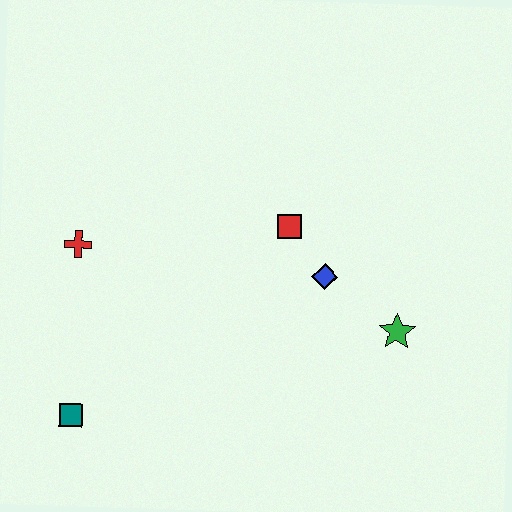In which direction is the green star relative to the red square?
The green star is to the right of the red square.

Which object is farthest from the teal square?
The green star is farthest from the teal square.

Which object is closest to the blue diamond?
The red square is closest to the blue diamond.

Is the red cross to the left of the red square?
Yes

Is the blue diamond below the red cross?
Yes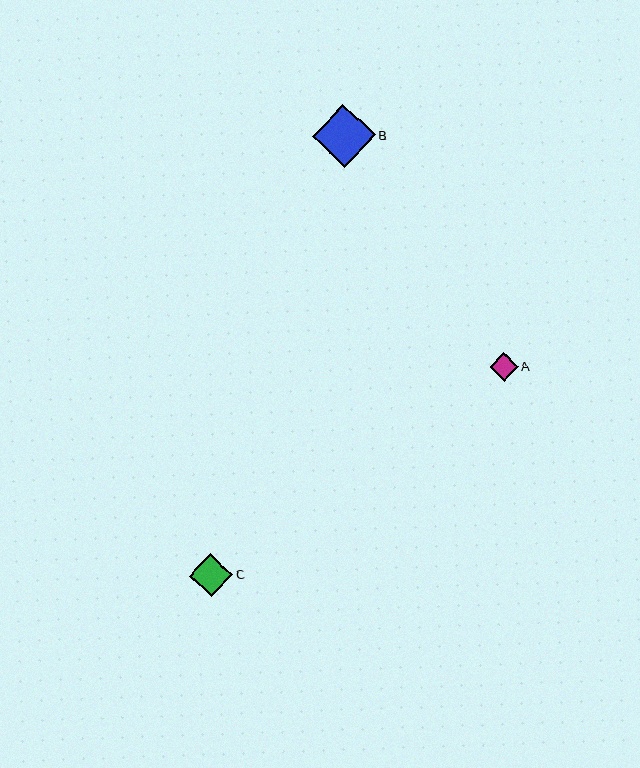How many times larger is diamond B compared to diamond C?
Diamond B is approximately 1.5 times the size of diamond C.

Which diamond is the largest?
Diamond B is the largest with a size of approximately 63 pixels.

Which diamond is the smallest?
Diamond A is the smallest with a size of approximately 28 pixels.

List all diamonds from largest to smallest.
From largest to smallest: B, C, A.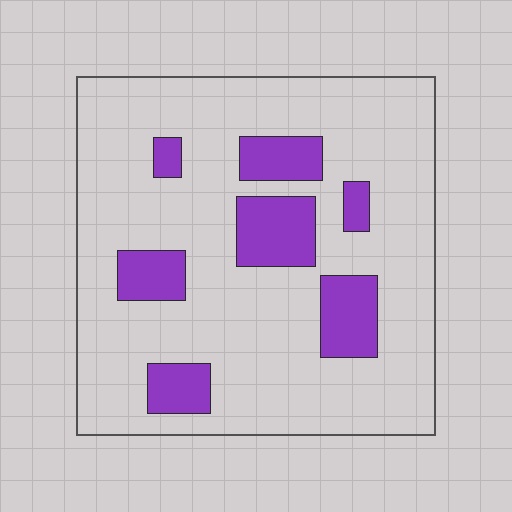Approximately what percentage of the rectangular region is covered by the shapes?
Approximately 20%.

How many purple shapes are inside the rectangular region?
7.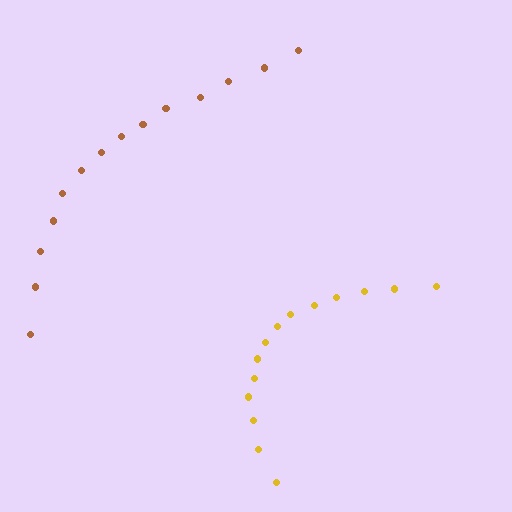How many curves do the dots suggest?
There are 2 distinct paths.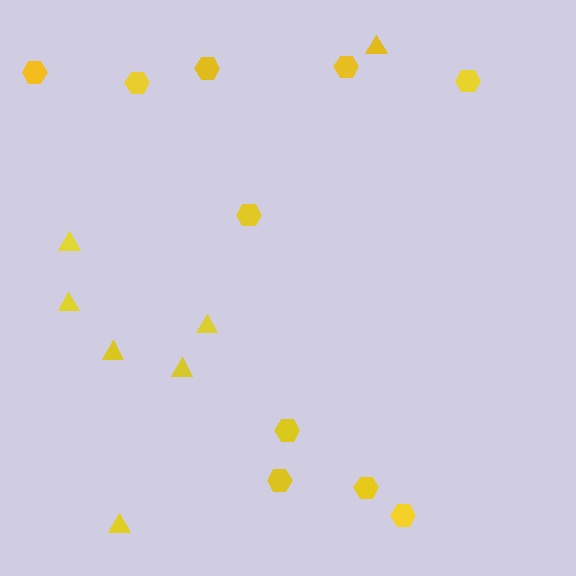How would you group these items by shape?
There are 2 groups: one group of triangles (7) and one group of hexagons (10).